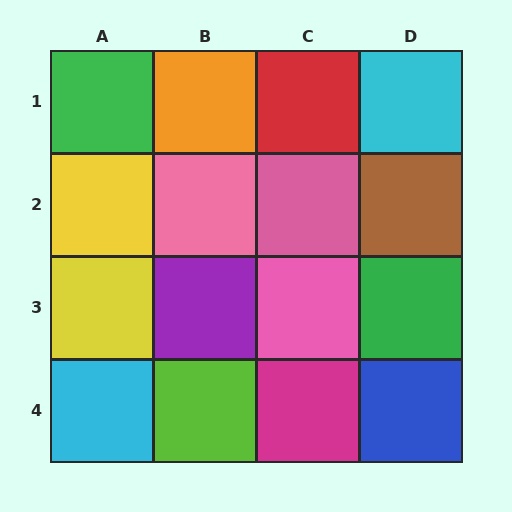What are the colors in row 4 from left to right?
Cyan, lime, magenta, blue.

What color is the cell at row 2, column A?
Yellow.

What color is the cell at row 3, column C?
Pink.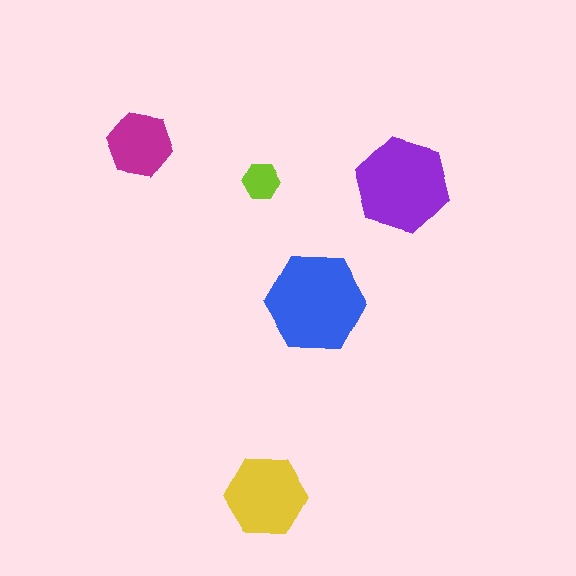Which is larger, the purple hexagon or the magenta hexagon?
The purple one.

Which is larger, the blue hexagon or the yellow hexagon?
The blue one.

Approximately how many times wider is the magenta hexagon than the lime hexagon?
About 1.5 times wider.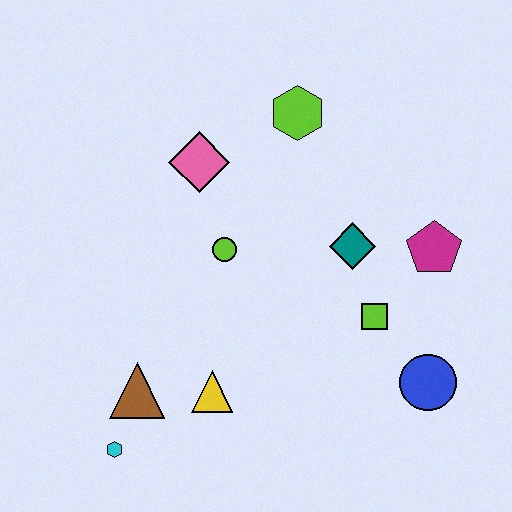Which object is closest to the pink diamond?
The lime circle is closest to the pink diamond.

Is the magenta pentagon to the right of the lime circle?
Yes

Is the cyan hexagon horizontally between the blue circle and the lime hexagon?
No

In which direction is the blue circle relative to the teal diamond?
The blue circle is below the teal diamond.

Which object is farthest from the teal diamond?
The cyan hexagon is farthest from the teal diamond.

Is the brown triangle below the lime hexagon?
Yes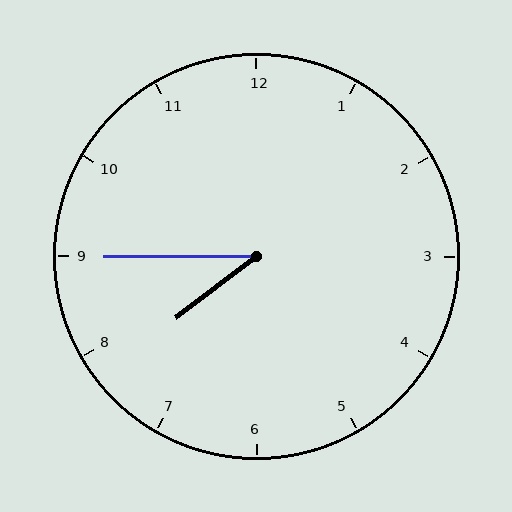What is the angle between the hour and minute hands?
Approximately 38 degrees.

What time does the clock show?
7:45.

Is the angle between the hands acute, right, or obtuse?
It is acute.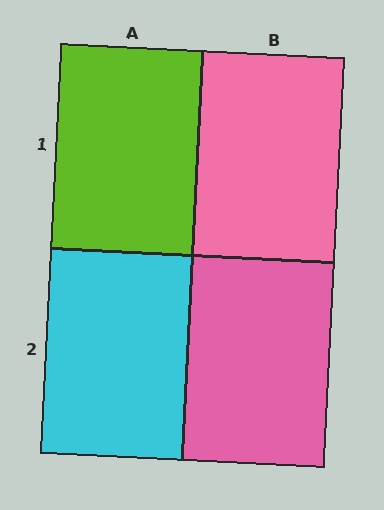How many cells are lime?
1 cell is lime.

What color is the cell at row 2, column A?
Cyan.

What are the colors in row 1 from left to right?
Lime, pink.